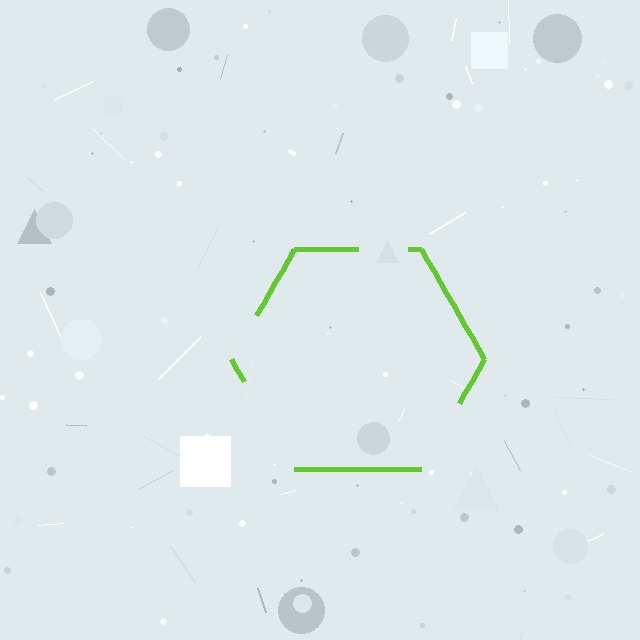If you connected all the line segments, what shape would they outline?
They would outline a hexagon.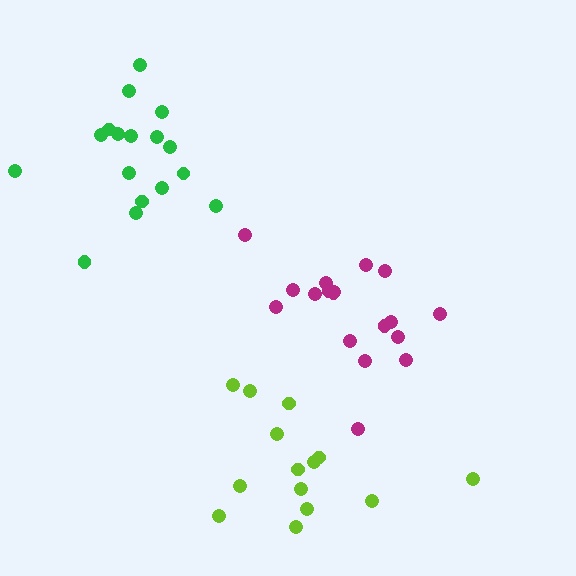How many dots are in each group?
Group 1: 17 dots, Group 2: 14 dots, Group 3: 18 dots (49 total).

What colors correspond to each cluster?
The clusters are colored: green, lime, magenta.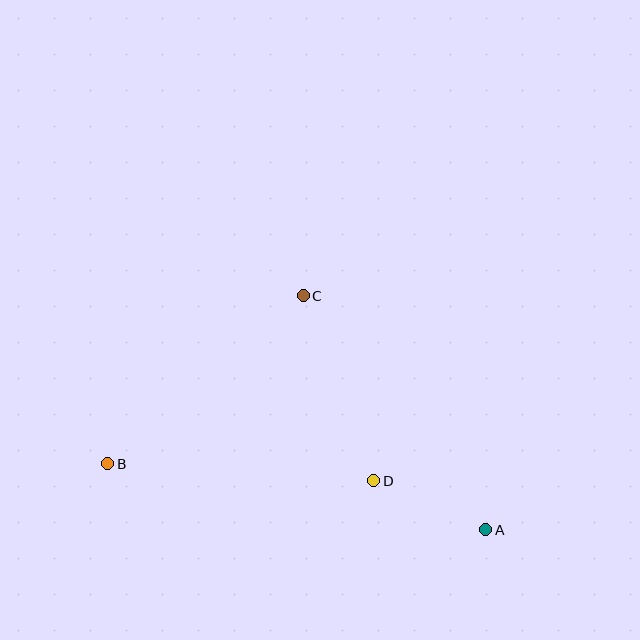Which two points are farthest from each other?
Points A and B are farthest from each other.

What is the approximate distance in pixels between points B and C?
The distance between B and C is approximately 258 pixels.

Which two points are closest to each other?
Points A and D are closest to each other.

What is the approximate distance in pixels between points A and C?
The distance between A and C is approximately 297 pixels.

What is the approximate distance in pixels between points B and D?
The distance between B and D is approximately 266 pixels.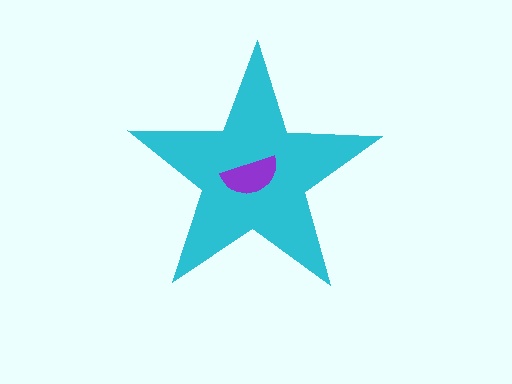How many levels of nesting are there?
2.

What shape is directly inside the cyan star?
The purple semicircle.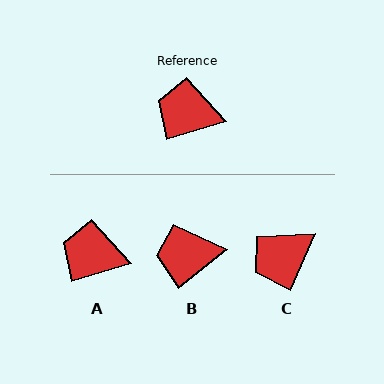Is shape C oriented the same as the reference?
No, it is off by about 50 degrees.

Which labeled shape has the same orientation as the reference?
A.